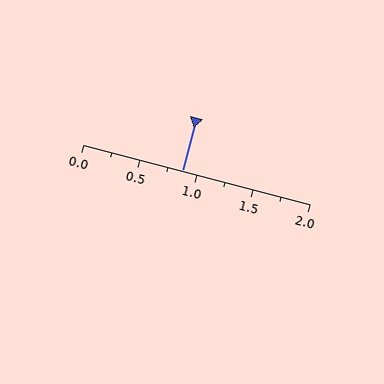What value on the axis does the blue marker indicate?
The marker indicates approximately 0.88.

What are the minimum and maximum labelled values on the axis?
The axis runs from 0.0 to 2.0.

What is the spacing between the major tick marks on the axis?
The major ticks are spaced 0.5 apart.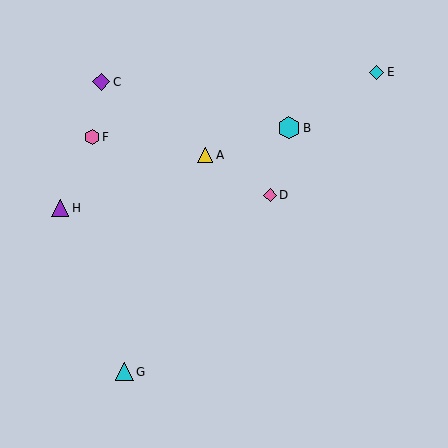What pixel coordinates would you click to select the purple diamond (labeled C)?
Click at (101, 82) to select the purple diamond C.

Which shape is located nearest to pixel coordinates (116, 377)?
The cyan triangle (labeled G) at (124, 372) is nearest to that location.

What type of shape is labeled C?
Shape C is a purple diamond.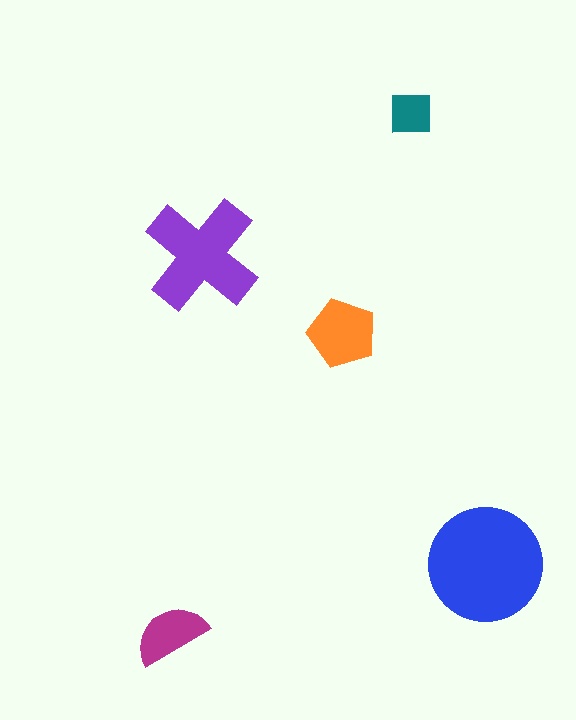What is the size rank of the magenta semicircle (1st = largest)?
4th.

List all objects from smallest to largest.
The teal square, the magenta semicircle, the orange pentagon, the purple cross, the blue circle.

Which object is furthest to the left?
The magenta semicircle is leftmost.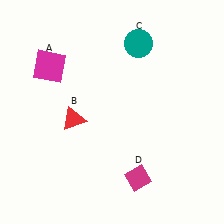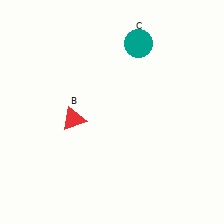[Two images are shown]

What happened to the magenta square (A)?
The magenta square (A) was removed in Image 2. It was in the top-left area of Image 1.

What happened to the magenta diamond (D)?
The magenta diamond (D) was removed in Image 2. It was in the bottom-right area of Image 1.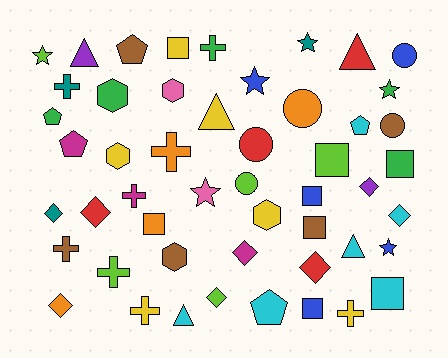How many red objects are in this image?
There are 4 red objects.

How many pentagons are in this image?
There are 5 pentagons.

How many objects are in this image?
There are 50 objects.